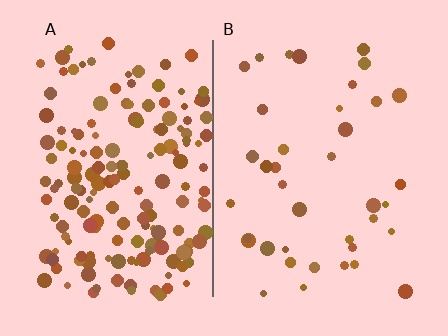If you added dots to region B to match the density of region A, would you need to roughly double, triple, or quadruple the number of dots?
Approximately quadruple.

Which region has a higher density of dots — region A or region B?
A (the left).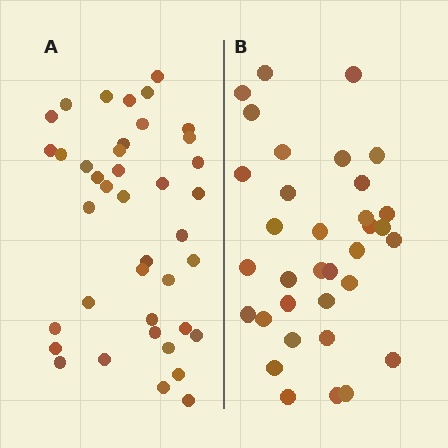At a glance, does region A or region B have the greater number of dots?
Region A (the left region) has more dots.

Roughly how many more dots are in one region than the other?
Region A has about 6 more dots than region B.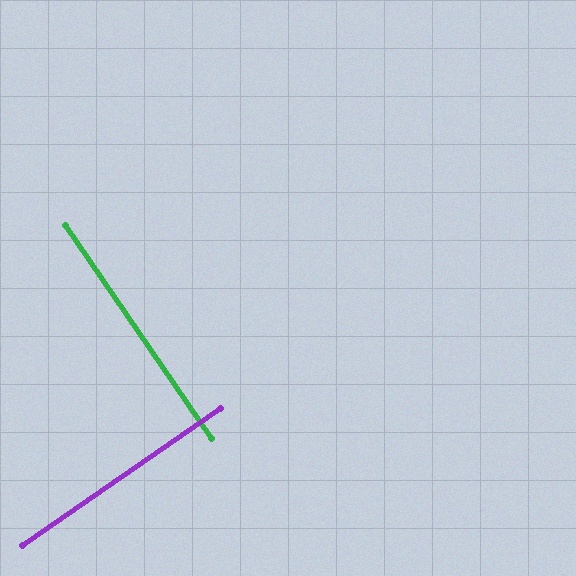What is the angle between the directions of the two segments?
Approximately 90 degrees.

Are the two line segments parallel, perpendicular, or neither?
Perpendicular — they meet at approximately 90°.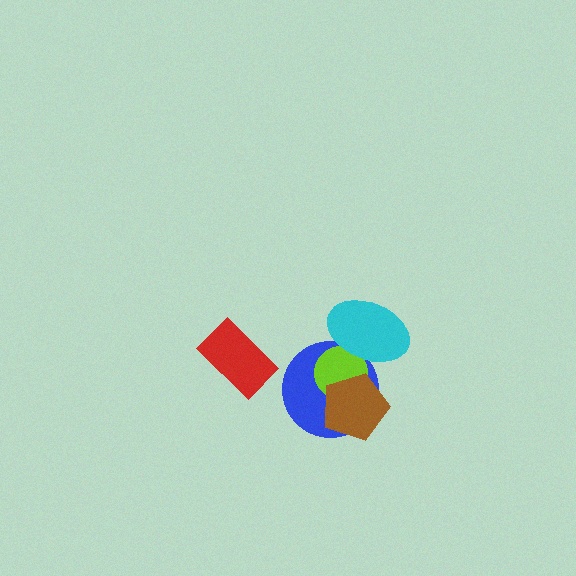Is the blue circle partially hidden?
Yes, it is partially covered by another shape.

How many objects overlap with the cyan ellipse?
2 objects overlap with the cyan ellipse.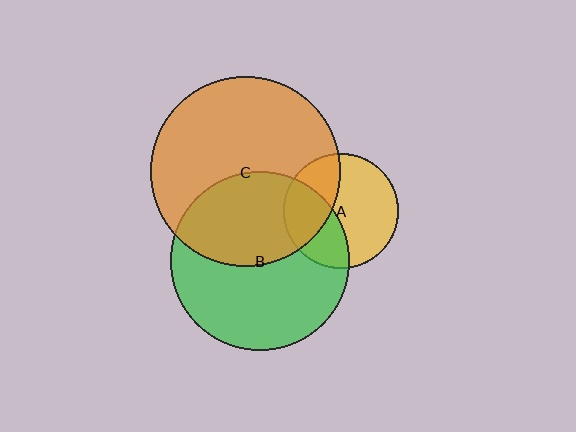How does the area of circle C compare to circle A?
Approximately 2.7 times.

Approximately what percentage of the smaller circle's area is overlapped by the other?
Approximately 35%.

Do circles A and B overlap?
Yes.